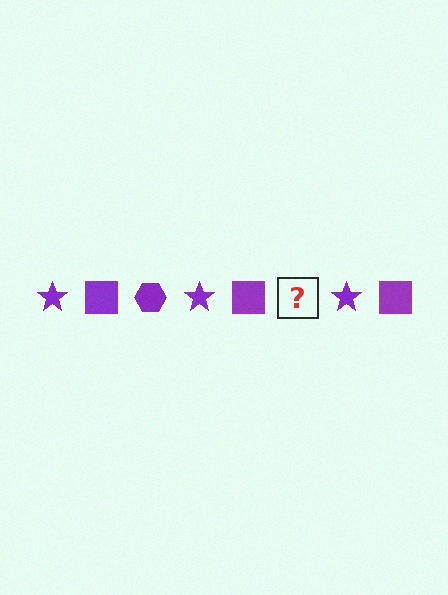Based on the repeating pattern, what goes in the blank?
The blank should be a purple hexagon.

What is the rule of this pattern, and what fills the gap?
The rule is that the pattern cycles through star, square, hexagon shapes in purple. The gap should be filled with a purple hexagon.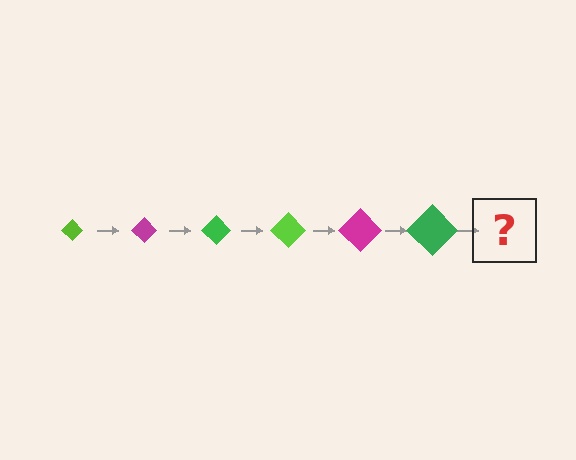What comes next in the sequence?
The next element should be a lime diamond, larger than the previous one.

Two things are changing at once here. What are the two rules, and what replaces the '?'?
The two rules are that the diamond grows larger each step and the color cycles through lime, magenta, and green. The '?' should be a lime diamond, larger than the previous one.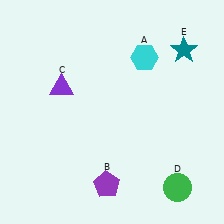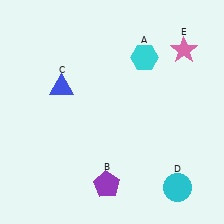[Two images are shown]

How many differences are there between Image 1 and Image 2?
There are 3 differences between the two images.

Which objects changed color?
C changed from purple to blue. D changed from green to cyan. E changed from teal to pink.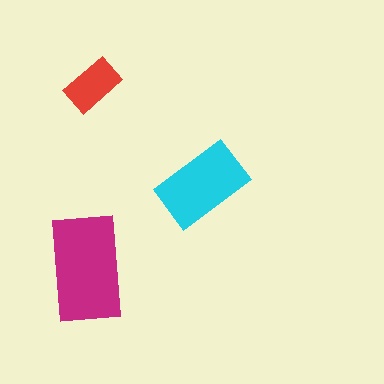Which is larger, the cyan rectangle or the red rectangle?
The cyan one.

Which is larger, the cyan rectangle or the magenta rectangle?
The magenta one.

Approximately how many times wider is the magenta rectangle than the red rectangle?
About 2 times wider.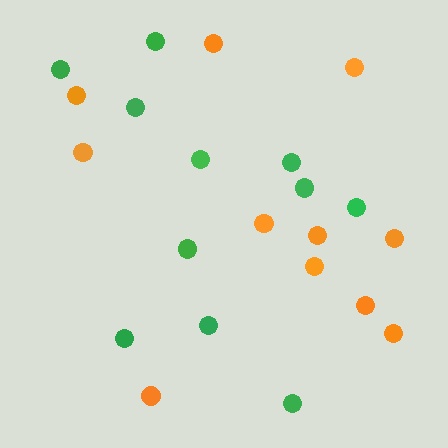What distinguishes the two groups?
There are 2 groups: one group of green circles (11) and one group of orange circles (11).